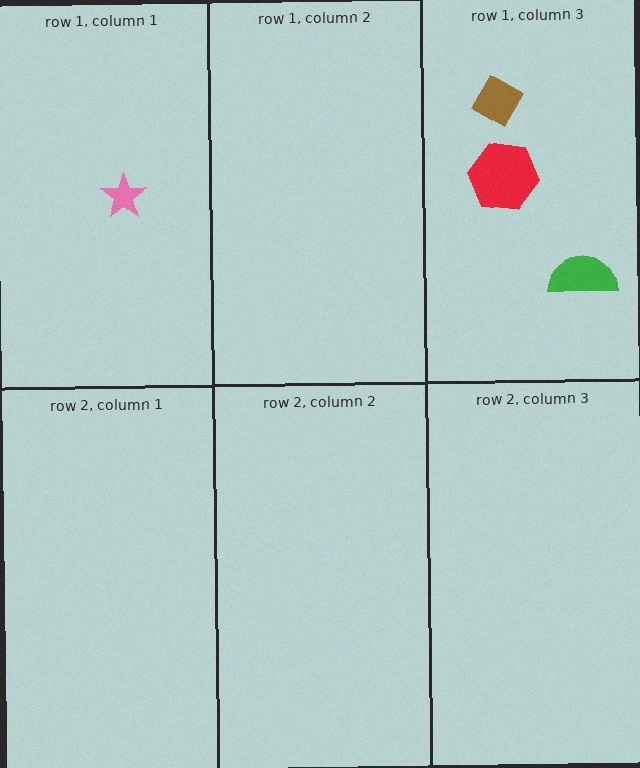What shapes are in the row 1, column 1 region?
The pink star.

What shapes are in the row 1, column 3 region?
The red hexagon, the brown diamond, the green semicircle.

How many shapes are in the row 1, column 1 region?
1.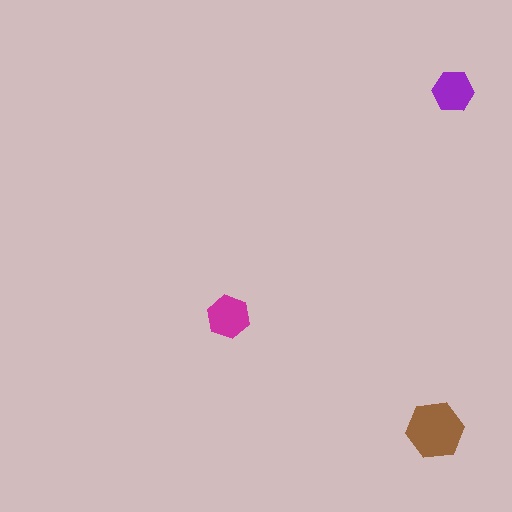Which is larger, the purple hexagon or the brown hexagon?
The brown one.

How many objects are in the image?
There are 3 objects in the image.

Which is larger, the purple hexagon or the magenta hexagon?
The magenta one.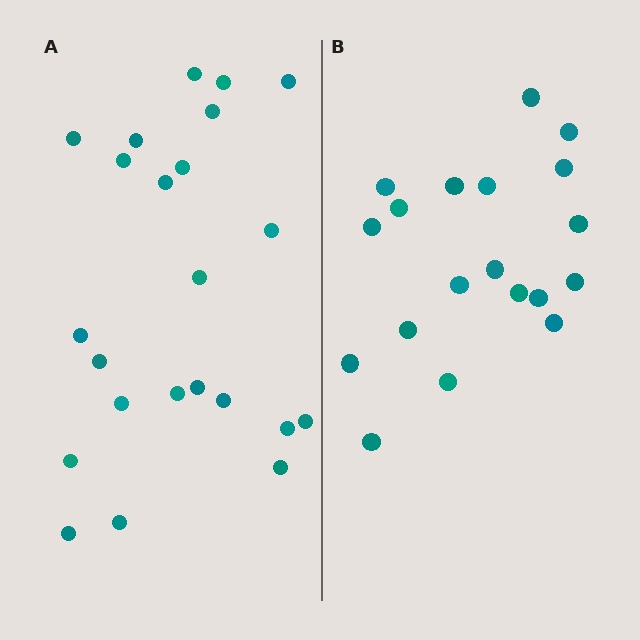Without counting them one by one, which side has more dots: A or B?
Region A (the left region) has more dots.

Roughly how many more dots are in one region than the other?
Region A has about 4 more dots than region B.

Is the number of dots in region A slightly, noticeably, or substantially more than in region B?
Region A has only slightly more — the two regions are fairly close. The ratio is roughly 1.2 to 1.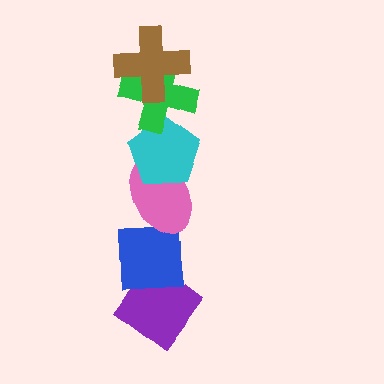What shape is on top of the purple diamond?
The blue square is on top of the purple diamond.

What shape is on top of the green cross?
The brown cross is on top of the green cross.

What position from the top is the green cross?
The green cross is 2nd from the top.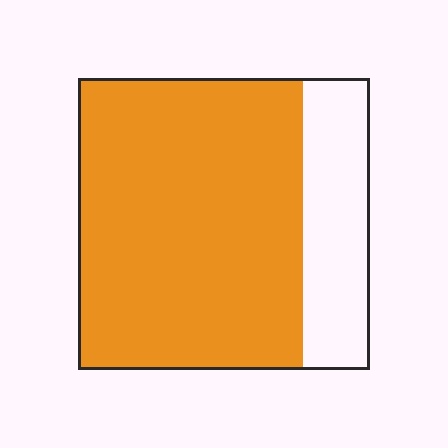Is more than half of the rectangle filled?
Yes.